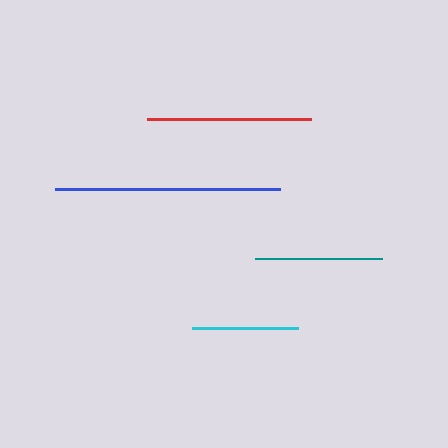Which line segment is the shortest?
The cyan line is the shortest at approximately 106 pixels.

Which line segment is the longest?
The blue line is the longest at approximately 225 pixels.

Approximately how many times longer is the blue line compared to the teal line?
The blue line is approximately 1.8 times the length of the teal line.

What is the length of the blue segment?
The blue segment is approximately 225 pixels long.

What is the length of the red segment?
The red segment is approximately 164 pixels long.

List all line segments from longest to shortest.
From longest to shortest: blue, red, teal, cyan.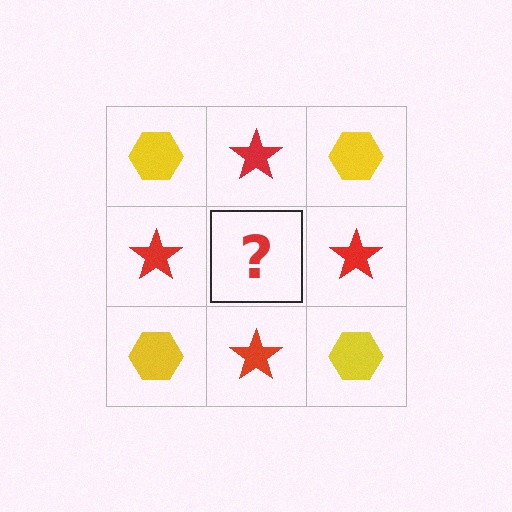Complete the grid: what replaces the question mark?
The question mark should be replaced with a yellow hexagon.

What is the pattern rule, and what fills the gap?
The rule is that it alternates yellow hexagon and red star in a checkerboard pattern. The gap should be filled with a yellow hexagon.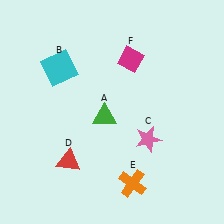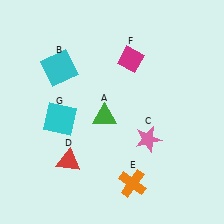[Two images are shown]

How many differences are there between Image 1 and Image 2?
There is 1 difference between the two images.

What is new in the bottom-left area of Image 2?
A cyan square (G) was added in the bottom-left area of Image 2.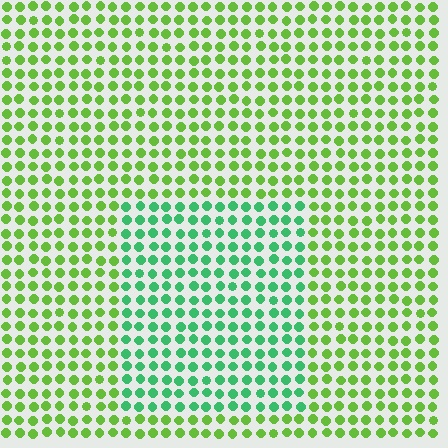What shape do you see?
I see a rectangle.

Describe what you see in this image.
The image is filled with small lime elements in a uniform arrangement. A rectangle-shaped region is visible where the elements are tinted to a slightly different hue, forming a subtle color boundary.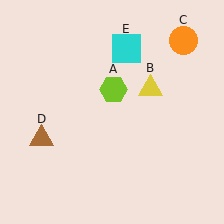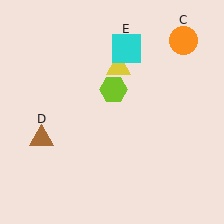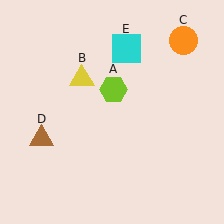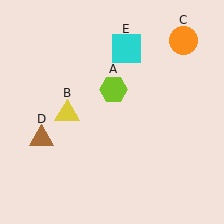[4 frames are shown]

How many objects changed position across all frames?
1 object changed position: yellow triangle (object B).